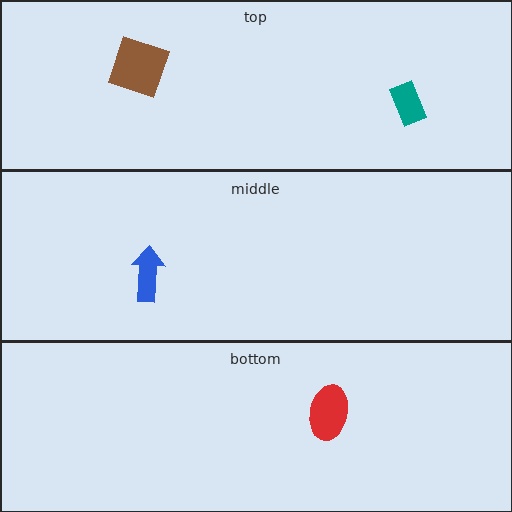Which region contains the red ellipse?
The bottom region.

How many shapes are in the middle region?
1.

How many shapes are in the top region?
2.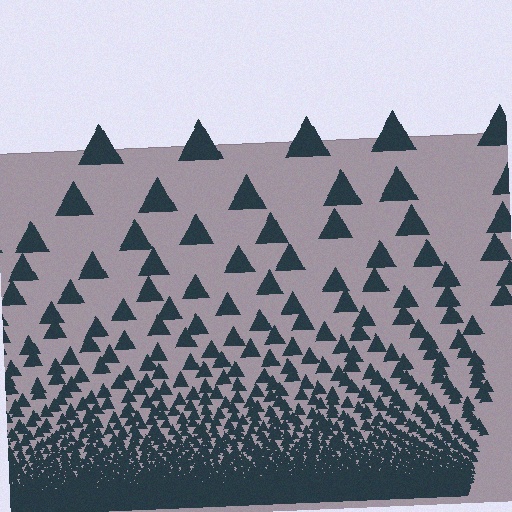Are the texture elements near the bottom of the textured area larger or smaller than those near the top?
Smaller. The gradient is inverted — elements near the bottom are smaller and denser.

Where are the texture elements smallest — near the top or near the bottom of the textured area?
Near the bottom.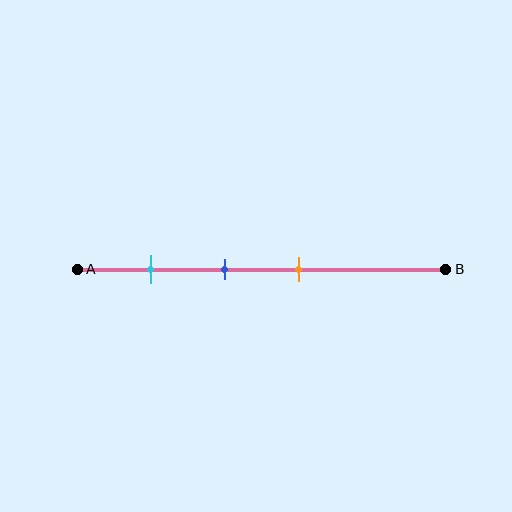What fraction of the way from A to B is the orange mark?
The orange mark is approximately 60% (0.6) of the way from A to B.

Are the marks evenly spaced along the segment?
Yes, the marks are approximately evenly spaced.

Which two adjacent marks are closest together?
The blue and orange marks are the closest adjacent pair.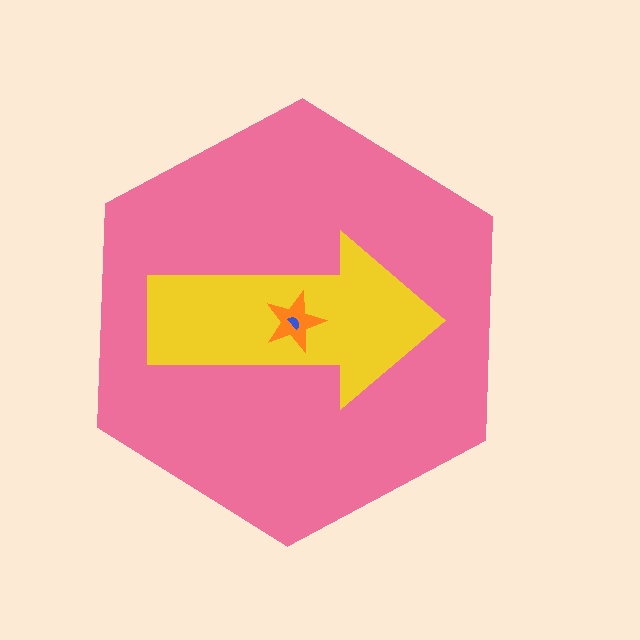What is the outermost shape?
The pink hexagon.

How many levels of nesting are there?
4.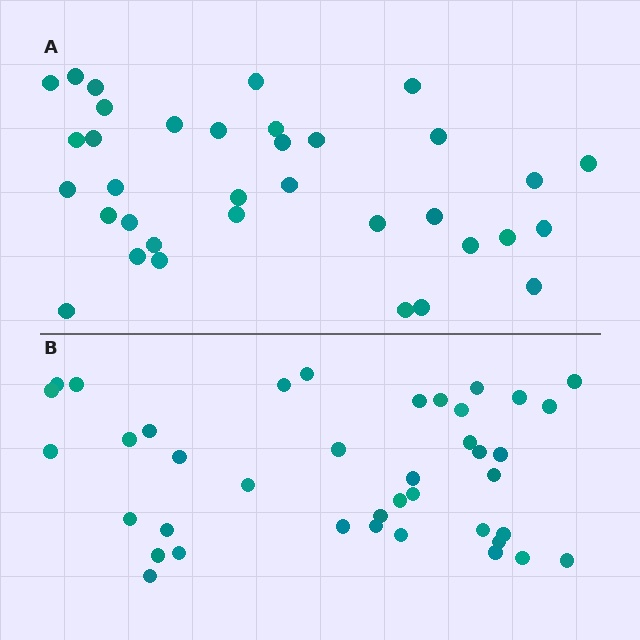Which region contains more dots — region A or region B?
Region B (the bottom region) has more dots.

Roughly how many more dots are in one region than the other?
Region B has about 5 more dots than region A.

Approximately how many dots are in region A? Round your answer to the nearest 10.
About 40 dots. (The exact count is 35, which rounds to 40.)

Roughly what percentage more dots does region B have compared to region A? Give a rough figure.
About 15% more.